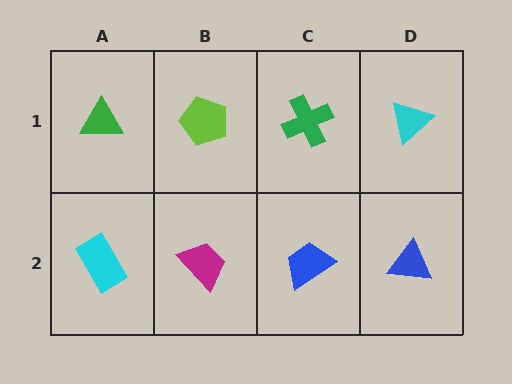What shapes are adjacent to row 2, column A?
A green triangle (row 1, column A), a magenta trapezoid (row 2, column B).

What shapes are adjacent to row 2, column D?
A cyan triangle (row 1, column D), a blue trapezoid (row 2, column C).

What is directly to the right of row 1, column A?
A lime pentagon.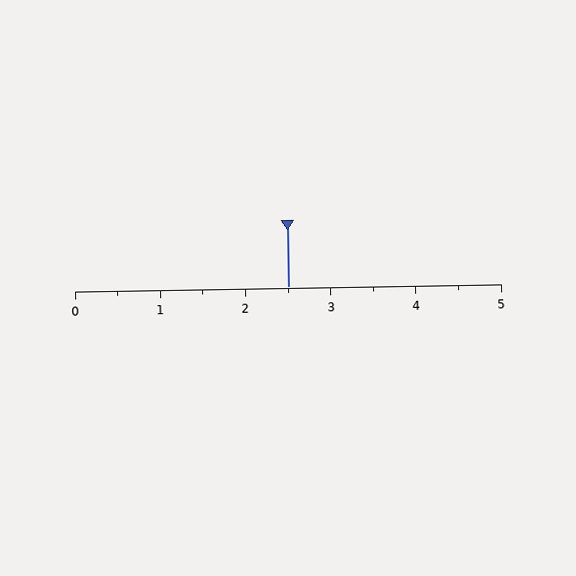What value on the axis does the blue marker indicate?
The marker indicates approximately 2.5.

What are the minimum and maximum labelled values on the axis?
The axis runs from 0 to 5.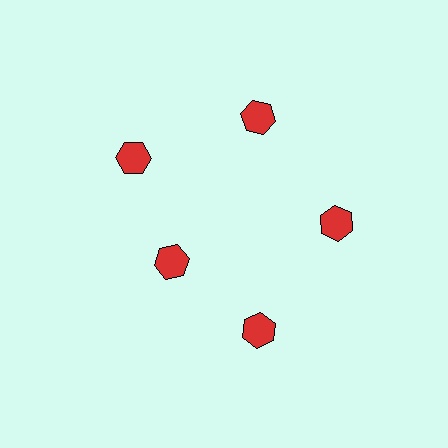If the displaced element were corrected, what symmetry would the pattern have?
It would have 5-fold rotational symmetry — the pattern would map onto itself every 72 degrees.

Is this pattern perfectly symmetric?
No. The 5 red hexagons are arranged in a ring, but one element near the 8 o'clock position is pulled inward toward the center, breaking the 5-fold rotational symmetry.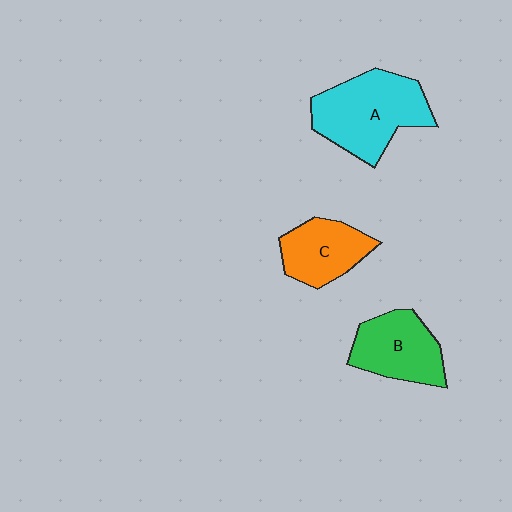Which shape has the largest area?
Shape A (cyan).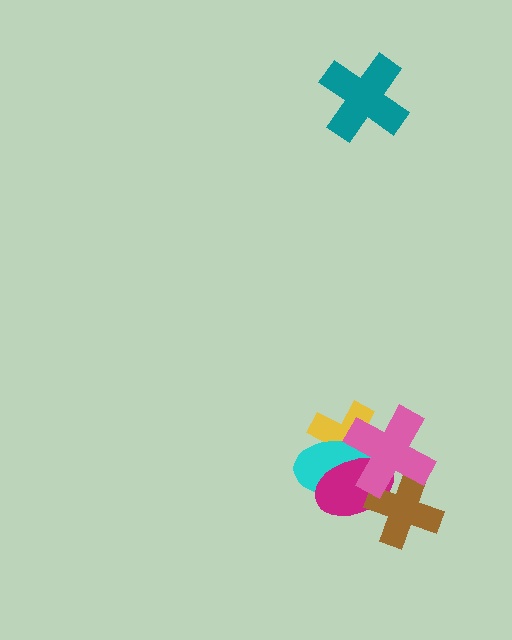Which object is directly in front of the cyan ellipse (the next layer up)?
The magenta ellipse is directly in front of the cyan ellipse.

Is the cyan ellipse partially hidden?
Yes, it is partially covered by another shape.